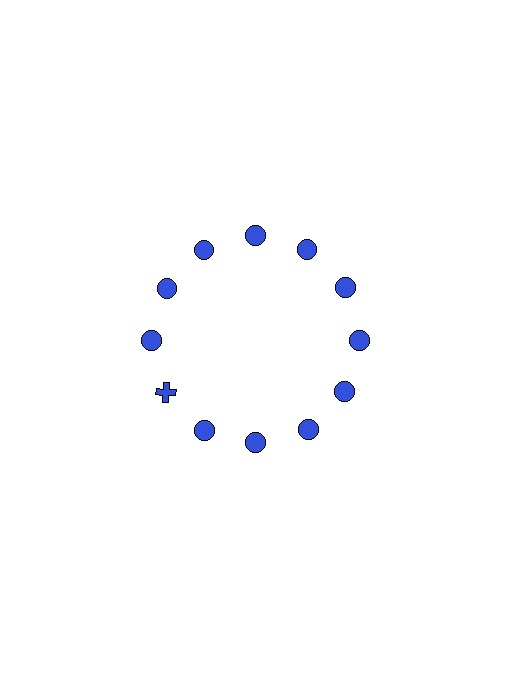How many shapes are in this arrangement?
There are 12 shapes arranged in a ring pattern.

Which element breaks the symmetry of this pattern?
The blue cross at roughly the 8 o'clock position breaks the symmetry. All other shapes are blue circles.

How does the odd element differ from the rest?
It has a different shape: cross instead of circle.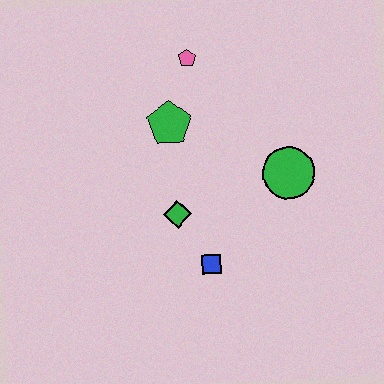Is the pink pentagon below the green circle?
No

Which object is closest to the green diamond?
The blue square is closest to the green diamond.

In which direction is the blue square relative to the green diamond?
The blue square is below the green diamond.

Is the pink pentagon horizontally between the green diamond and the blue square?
Yes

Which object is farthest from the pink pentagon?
The blue square is farthest from the pink pentagon.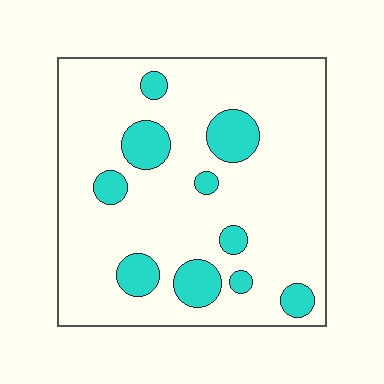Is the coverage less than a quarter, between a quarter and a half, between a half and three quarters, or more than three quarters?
Less than a quarter.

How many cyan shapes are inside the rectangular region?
10.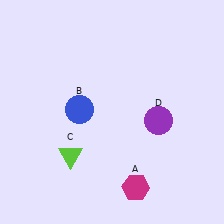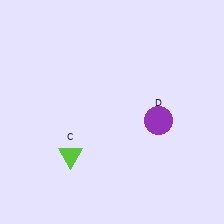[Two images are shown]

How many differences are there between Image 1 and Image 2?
There are 2 differences between the two images.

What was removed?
The blue circle (B), the magenta hexagon (A) were removed in Image 2.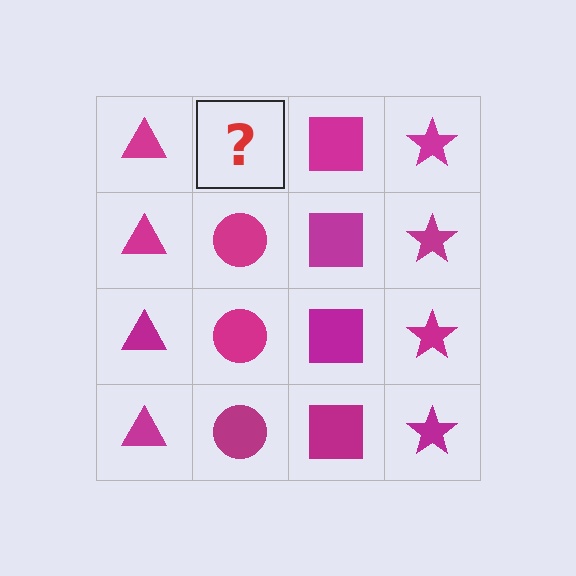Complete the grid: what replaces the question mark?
The question mark should be replaced with a magenta circle.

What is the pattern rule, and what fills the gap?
The rule is that each column has a consistent shape. The gap should be filled with a magenta circle.